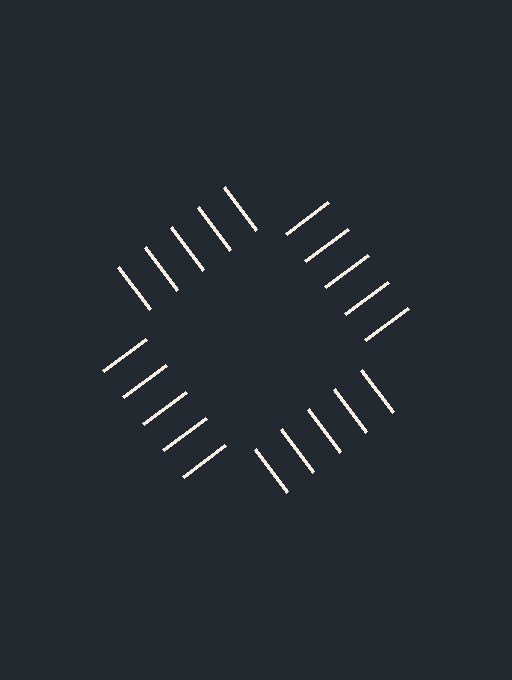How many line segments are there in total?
20 — 5 along each of the 4 edges.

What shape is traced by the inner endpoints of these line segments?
An illusory square — the line segments terminate on its edges but no continuous stroke is drawn.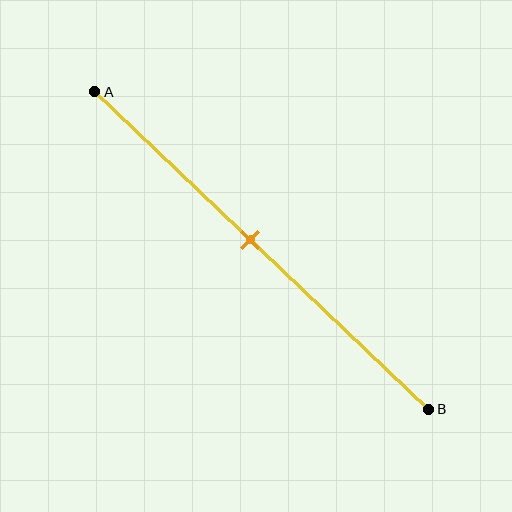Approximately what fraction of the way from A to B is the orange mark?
The orange mark is approximately 45% of the way from A to B.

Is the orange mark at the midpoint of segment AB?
No, the mark is at about 45% from A, not at the 50% midpoint.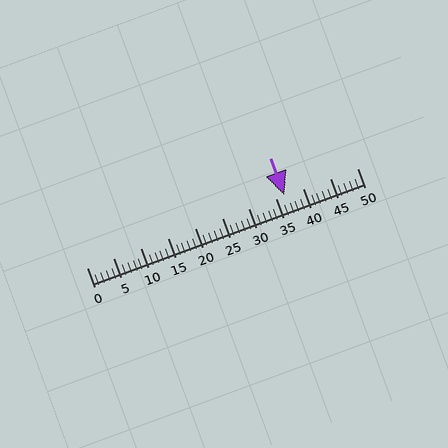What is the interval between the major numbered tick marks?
The major tick marks are spaced 5 units apart.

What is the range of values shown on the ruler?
The ruler shows values from 0 to 50.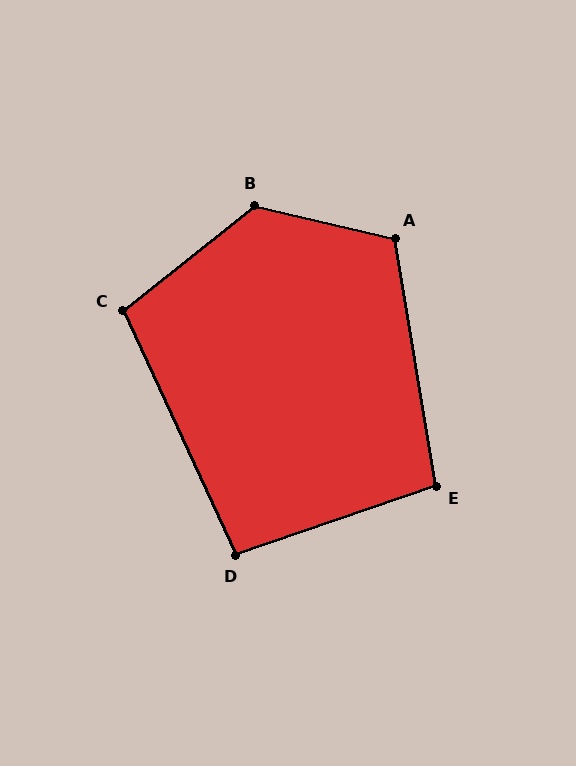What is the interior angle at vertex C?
Approximately 104 degrees (obtuse).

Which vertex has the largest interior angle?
B, at approximately 128 degrees.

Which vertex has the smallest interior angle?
D, at approximately 96 degrees.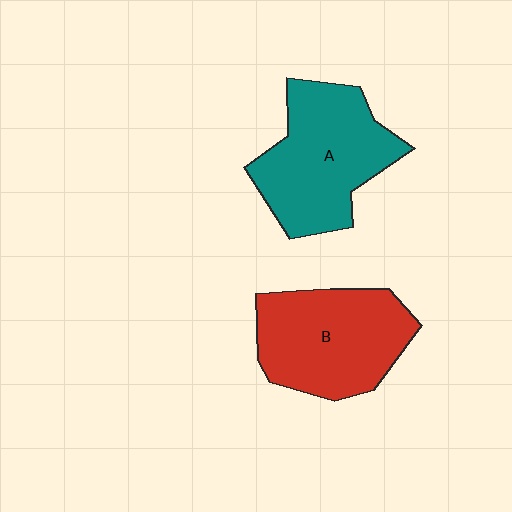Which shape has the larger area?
Shape A (teal).